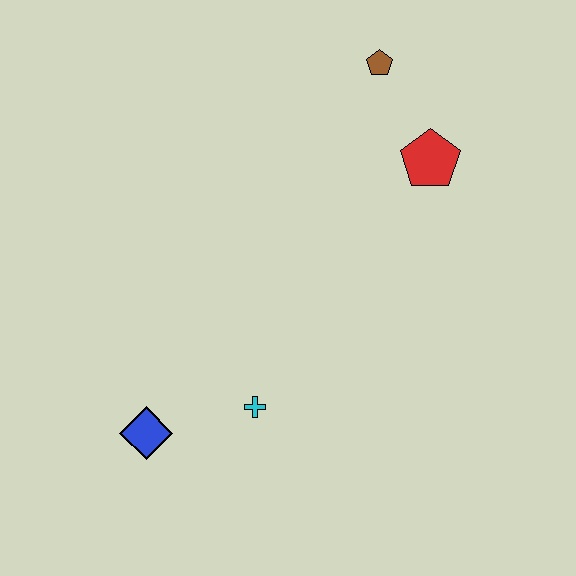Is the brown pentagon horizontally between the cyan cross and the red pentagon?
Yes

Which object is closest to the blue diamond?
The cyan cross is closest to the blue diamond.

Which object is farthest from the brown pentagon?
The blue diamond is farthest from the brown pentagon.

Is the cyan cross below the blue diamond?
No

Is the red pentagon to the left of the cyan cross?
No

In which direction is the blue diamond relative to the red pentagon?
The blue diamond is to the left of the red pentagon.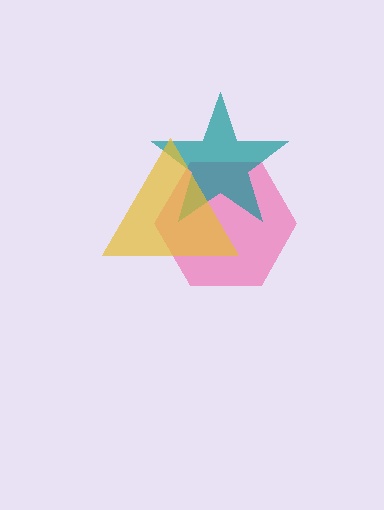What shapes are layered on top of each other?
The layered shapes are: a pink hexagon, a teal star, a yellow triangle.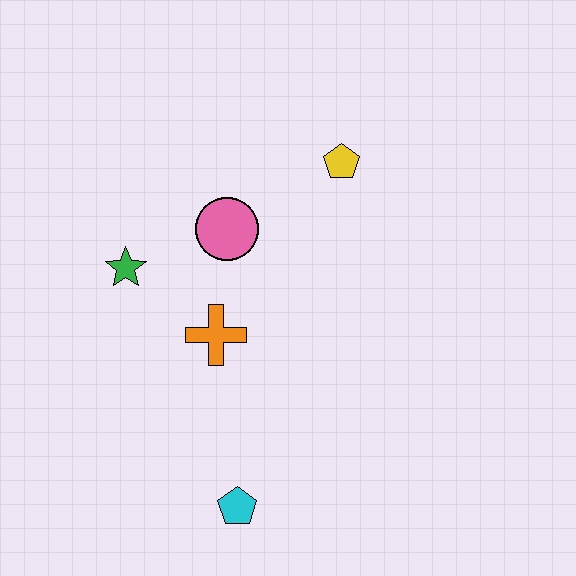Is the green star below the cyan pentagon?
No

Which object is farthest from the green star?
The cyan pentagon is farthest from the green star.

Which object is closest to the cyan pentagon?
The orange cross is closest to the cyan pentagon.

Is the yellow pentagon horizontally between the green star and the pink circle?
No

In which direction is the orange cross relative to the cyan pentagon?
The orange cross is above the cyan pentagon.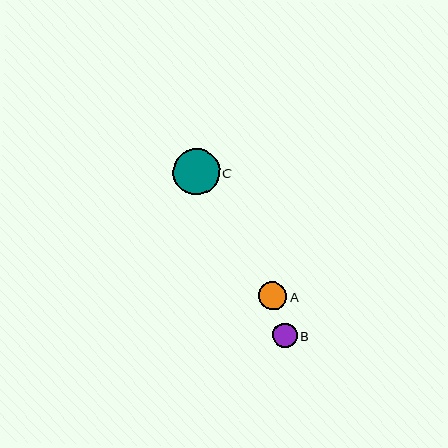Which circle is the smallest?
Circle B is the smallest with a size of approximately 24 pixels.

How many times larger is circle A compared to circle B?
Circle A is approximately 1.1 times the size of circle B.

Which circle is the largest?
Circle C is the largest with a size of approximately 47 pixels.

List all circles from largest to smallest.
From largest to smallest: C, A, B.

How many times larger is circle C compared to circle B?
Circle C is approximately 1.9 times the size of circle B.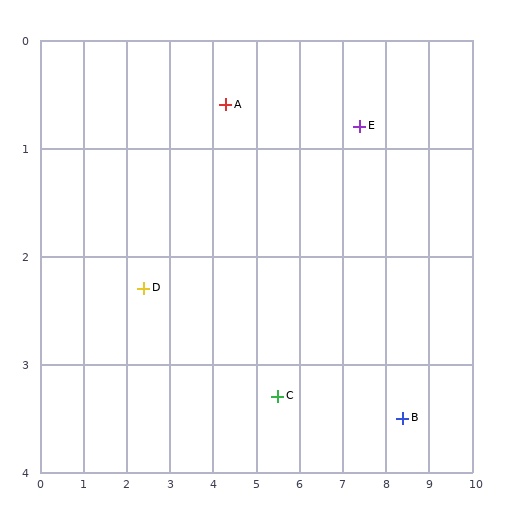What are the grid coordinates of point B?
Point B is at approximately (8.4, 3.5).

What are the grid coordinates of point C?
Point C is at approximately (5.5, 3.3).